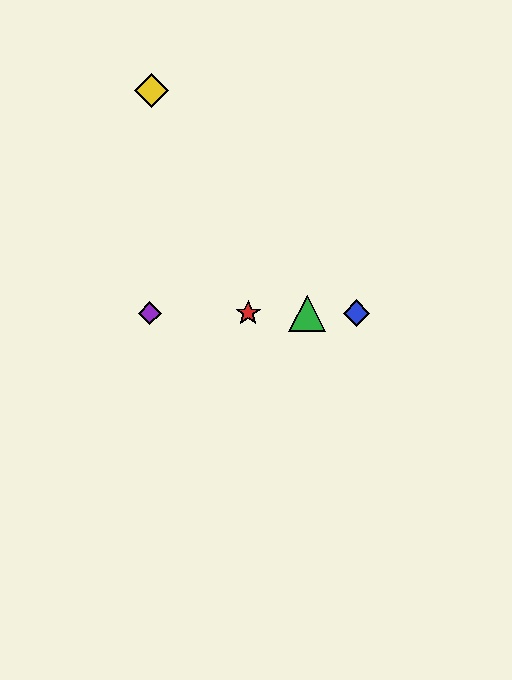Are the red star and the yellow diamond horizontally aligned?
No, the red star is at y≈313 and the yellow diamond is at y≈90.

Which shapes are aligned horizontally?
The red star, the blue diamond, the green triangle, the purple diamond are aligned horizontally.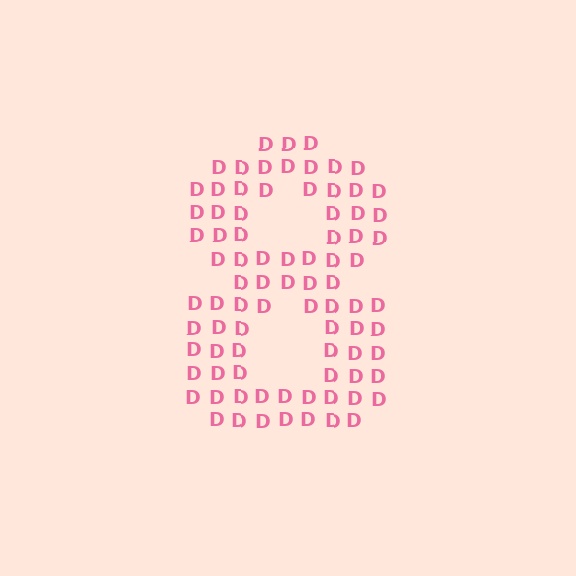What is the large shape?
The large shape is the digit 8.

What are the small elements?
The small elements are letter D's.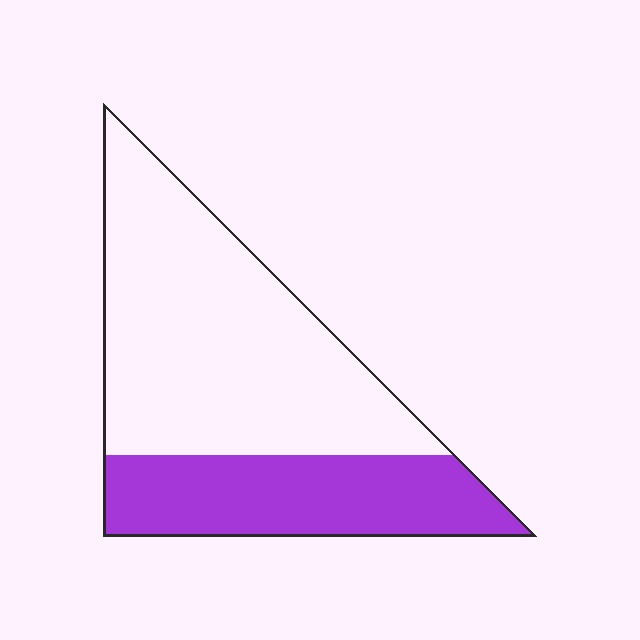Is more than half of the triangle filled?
No.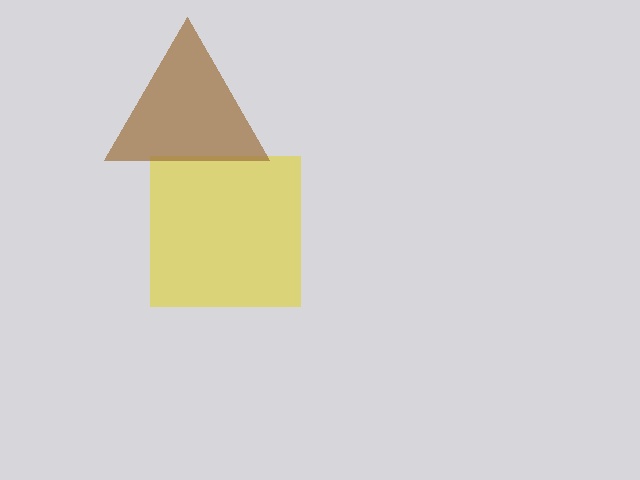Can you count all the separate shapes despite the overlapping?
Yes, there are 2 separate shapes.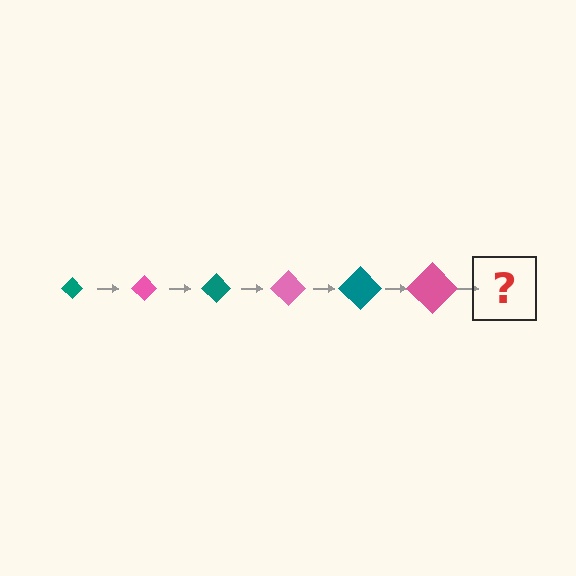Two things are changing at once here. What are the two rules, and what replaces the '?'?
The two rules are that the diamond grows larger each step and the color cycles through teal and pink. The '?' should be a teal diamond, larger than the previous one.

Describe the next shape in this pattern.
It should be a teal diamond, larger than the previous one.